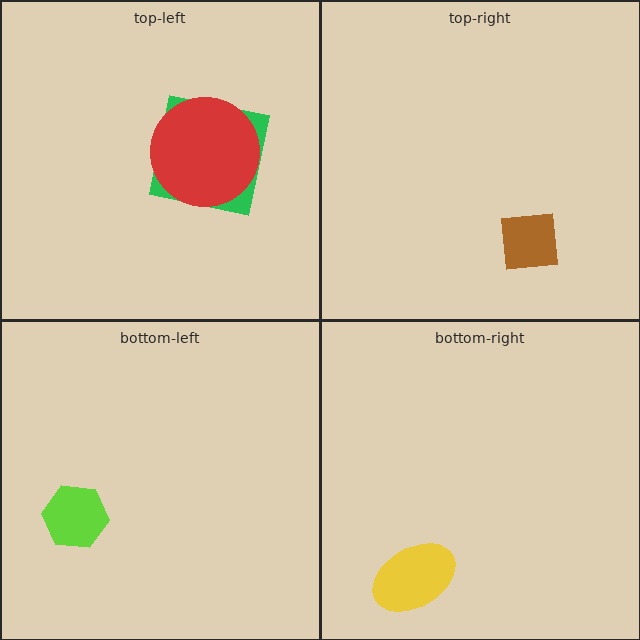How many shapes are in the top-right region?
1.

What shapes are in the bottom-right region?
The yellow ellipse.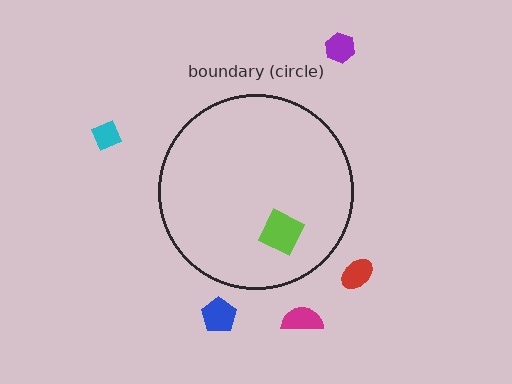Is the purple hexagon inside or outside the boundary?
Outside.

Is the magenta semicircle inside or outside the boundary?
Outside.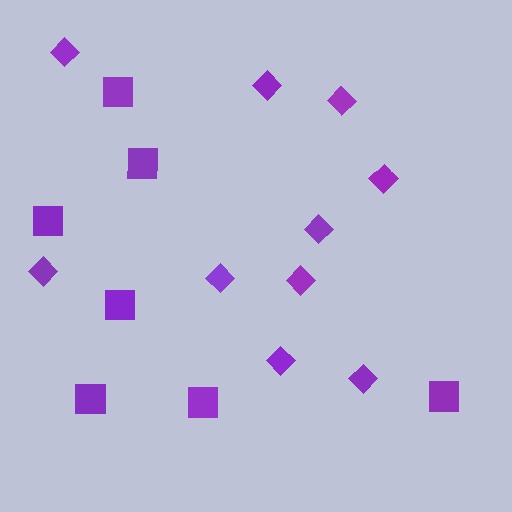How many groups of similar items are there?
There are 2 groups: one group of diamonds (10) and one group of squares (7).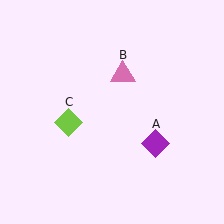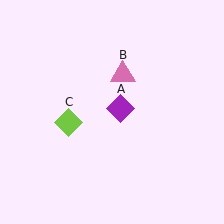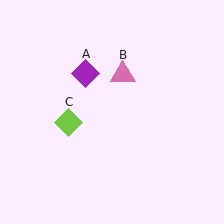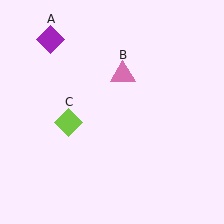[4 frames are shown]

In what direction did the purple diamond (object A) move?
The purple diamond (object A) moved up and to the left.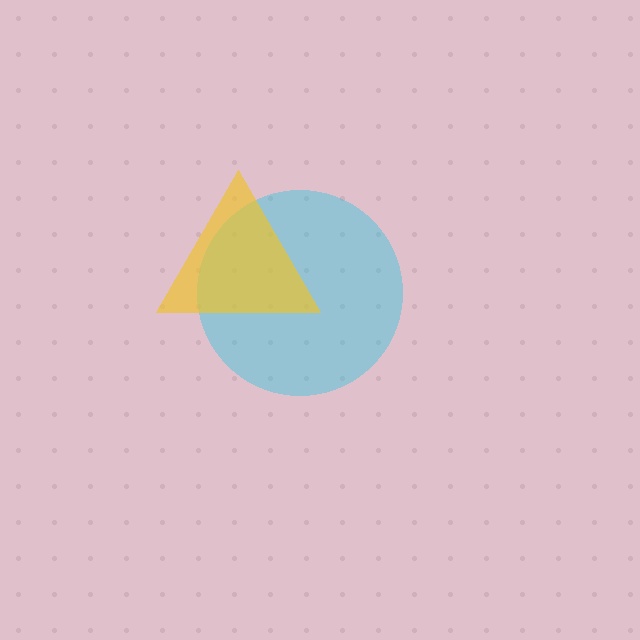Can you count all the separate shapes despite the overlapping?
Yes, there are 2 separate shapes.